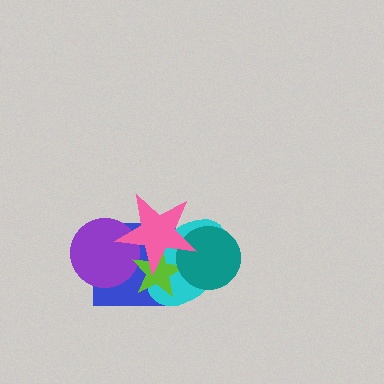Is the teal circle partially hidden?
Yes, it is partially covered by another shape.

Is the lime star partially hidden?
Yes, it is partially covered by another shape.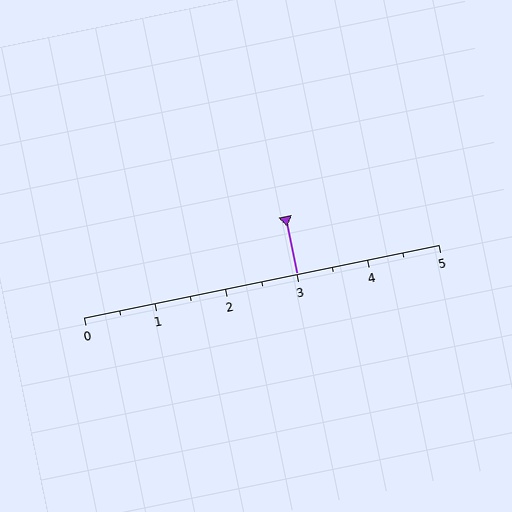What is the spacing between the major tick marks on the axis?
The major ticks are spaced 1 apart.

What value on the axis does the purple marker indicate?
The marker indicates approximately 3.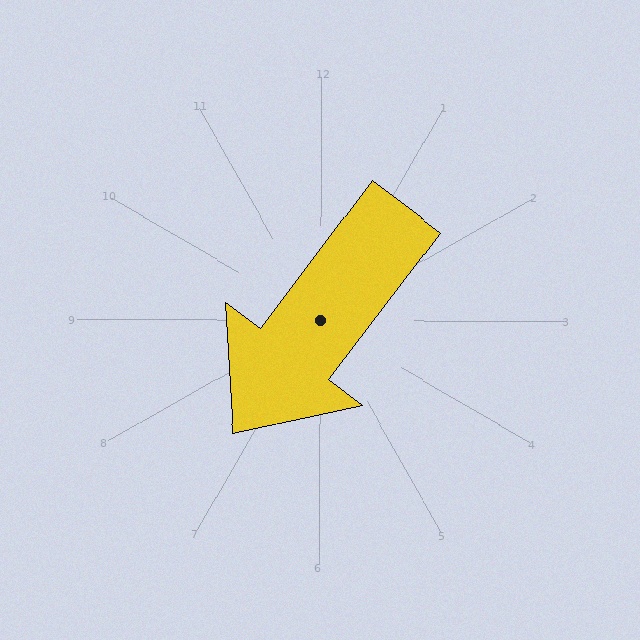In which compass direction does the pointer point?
Southwest.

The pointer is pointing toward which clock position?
Roughly 7 o'clock.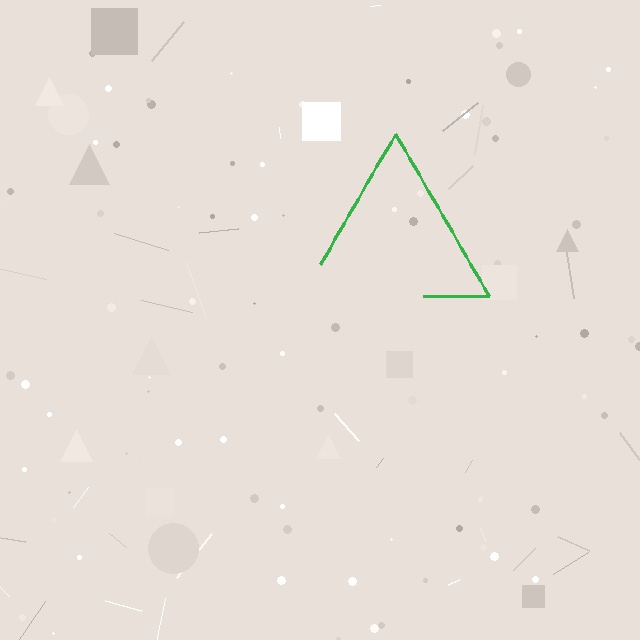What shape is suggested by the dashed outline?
The dashed outline suggests a triangle.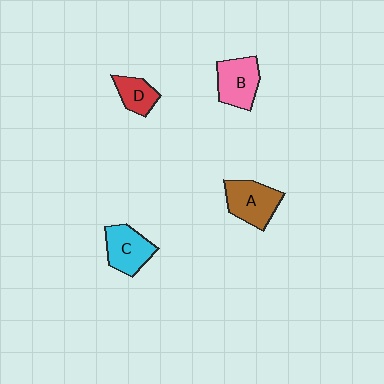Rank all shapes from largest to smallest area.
From largest to smallest: A (brown), B (pink), C (cyan), D (red).